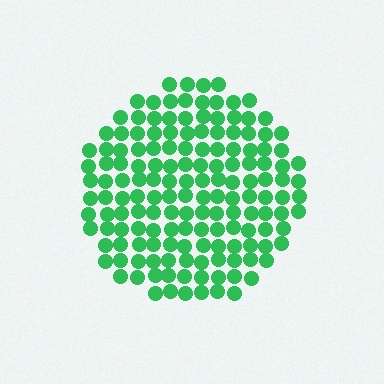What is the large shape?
The large shape is a circle.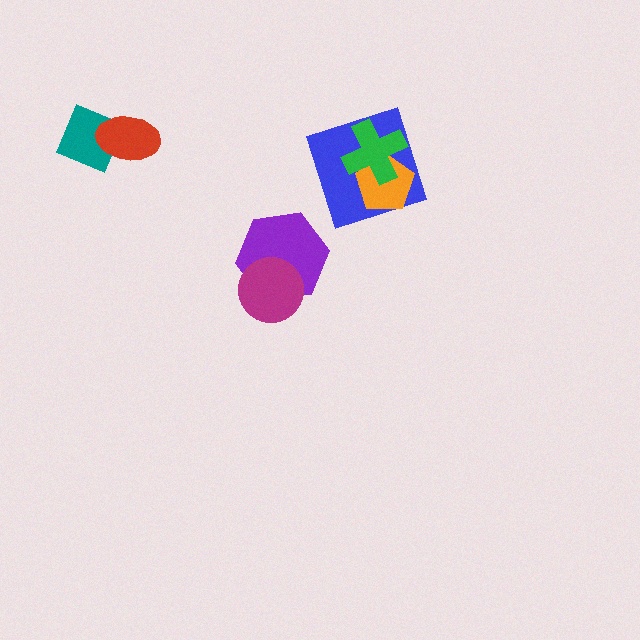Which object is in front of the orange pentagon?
The green cross is in front of the orange pentagon.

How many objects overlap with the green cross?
2 objects overlap with the green cross.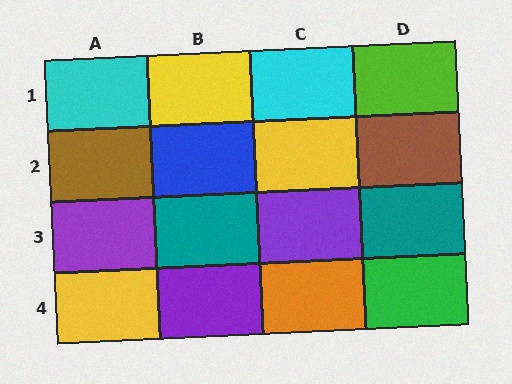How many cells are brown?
2 cells are brown.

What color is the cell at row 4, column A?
Yellow.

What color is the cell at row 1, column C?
Cyan.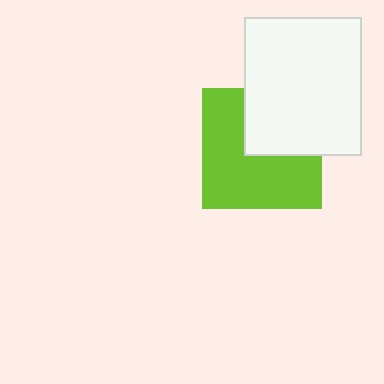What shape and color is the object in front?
The object in front is a white rectangle.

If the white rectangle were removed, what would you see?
You would see the complete lime square.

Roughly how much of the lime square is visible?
About half of it is visible (roughly 64%).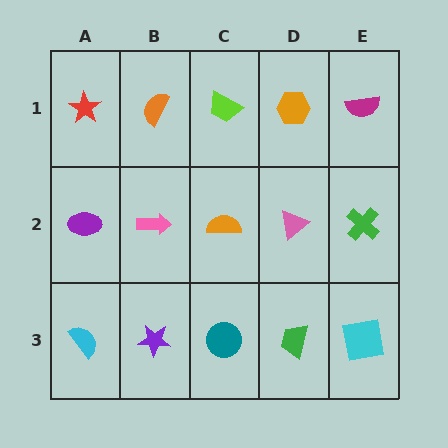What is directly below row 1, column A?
A purple ellipse.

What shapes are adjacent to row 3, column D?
A pink triangle (row 2, column D), a teal circle (row 3, column C), a cyan square (row 3, column E).